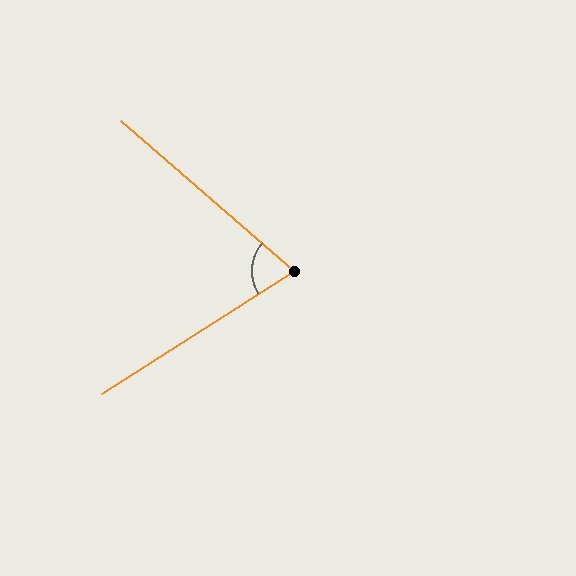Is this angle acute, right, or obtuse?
It is acute.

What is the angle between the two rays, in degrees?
Approximately 73 degrees.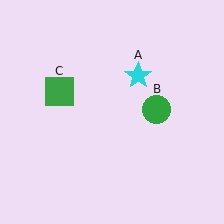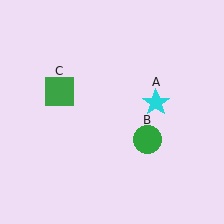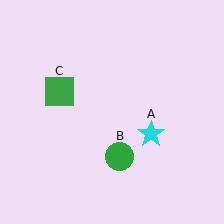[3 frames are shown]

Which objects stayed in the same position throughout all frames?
Green square (object C) remained stationary.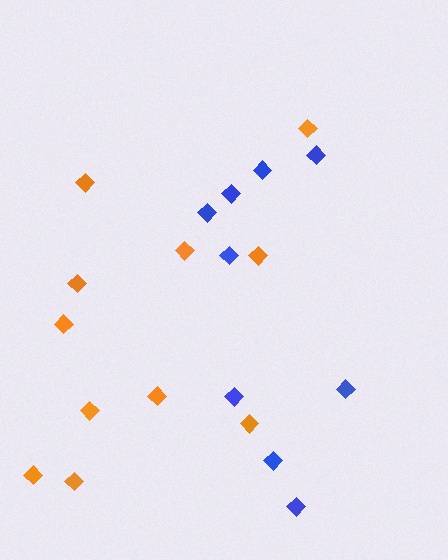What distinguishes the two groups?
There are 2 groups: one group of blue diamonds (9) and one group of orange diamonds (11).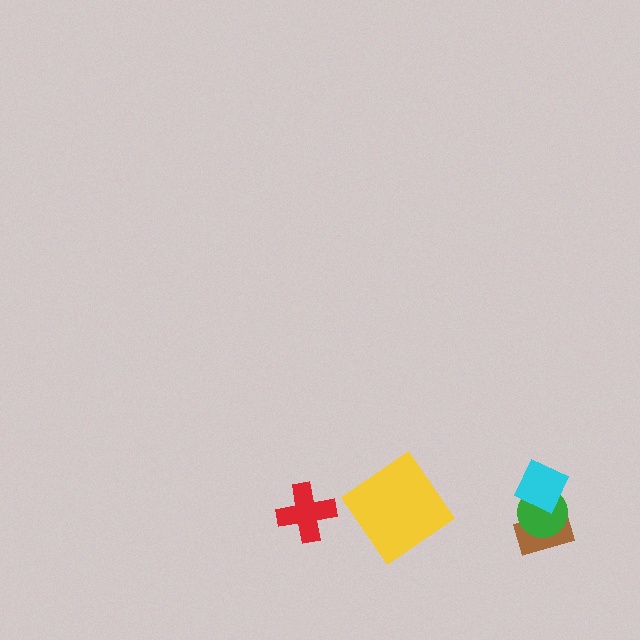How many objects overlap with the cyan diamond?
2 objects overlap with the cyan diamond.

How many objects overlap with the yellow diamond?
0 objects overlap with the yellow diamond.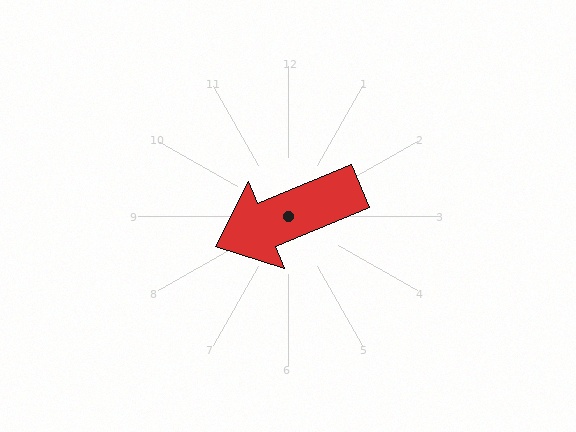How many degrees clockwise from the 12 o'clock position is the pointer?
Approximately 247 degrees.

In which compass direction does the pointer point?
Southwest.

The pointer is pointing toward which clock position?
Roughly 8 o'clock.